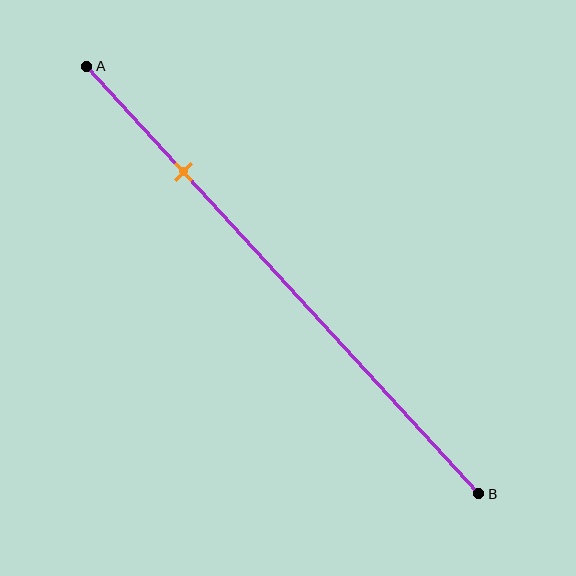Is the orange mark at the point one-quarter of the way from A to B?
Yes, the mark is approximately at the one-quarter point.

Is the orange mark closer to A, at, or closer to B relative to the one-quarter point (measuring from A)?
The orange mark is approximately at the one-quarter point of segment AB.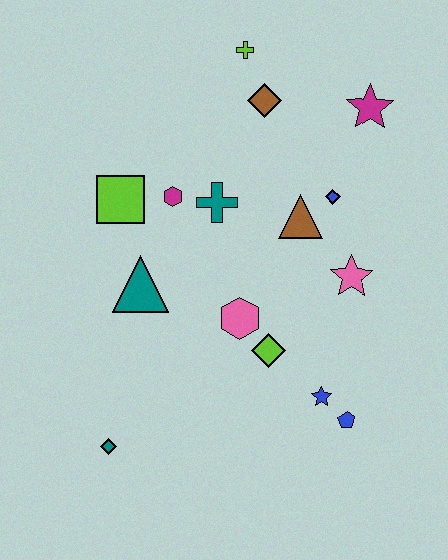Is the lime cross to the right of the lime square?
Yes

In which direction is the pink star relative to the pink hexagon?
The pink star is to the right of the pink hexagon.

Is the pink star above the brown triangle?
No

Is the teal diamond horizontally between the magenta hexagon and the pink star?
No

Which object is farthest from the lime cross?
The teal diamond is farthest from the lime cross.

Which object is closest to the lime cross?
The brown diamond is closest to the lime cross.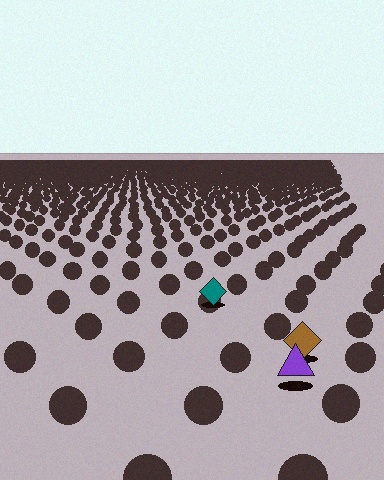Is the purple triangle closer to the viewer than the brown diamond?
Yes. The purple triangle is closer — you can tell from the texture gradient: the ground texture is coarser near it.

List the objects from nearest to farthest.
From nearest to farthest: the purple triangle, the brown diamond, the teal diamond.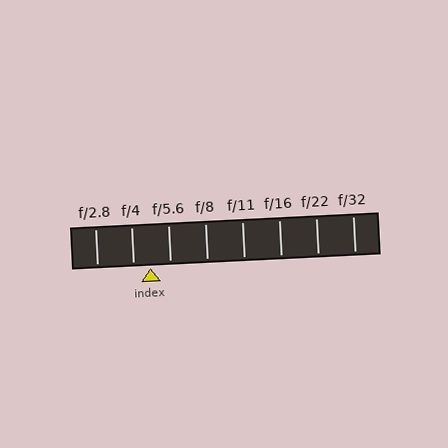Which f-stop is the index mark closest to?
The index mark is closest to f/4.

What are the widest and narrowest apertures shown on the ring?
The widest aperture shown is f/2.8 and the narrowest is f/32.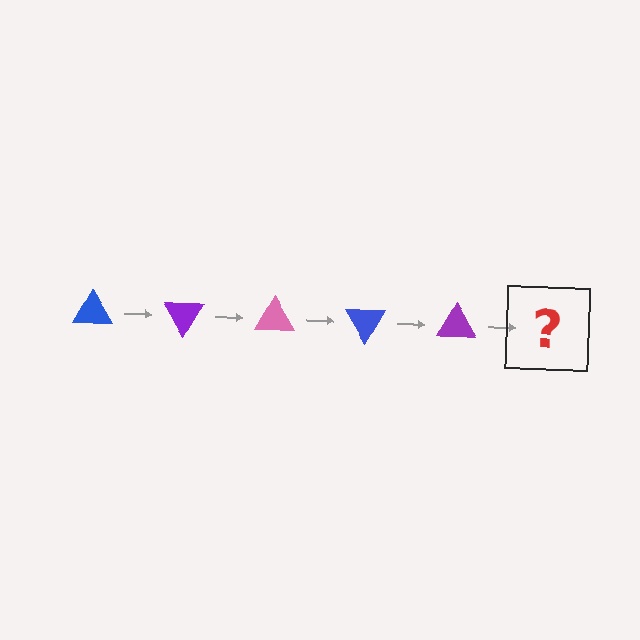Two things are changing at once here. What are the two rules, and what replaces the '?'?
The two rules are that it rotates 60 degrees each step and the color cycles through blue, purple, and pink. The '?' should be a pink triangle, rotated 300 degrees from the start.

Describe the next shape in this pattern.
It should be a pink triangle, rotated 300 degrees from the start.